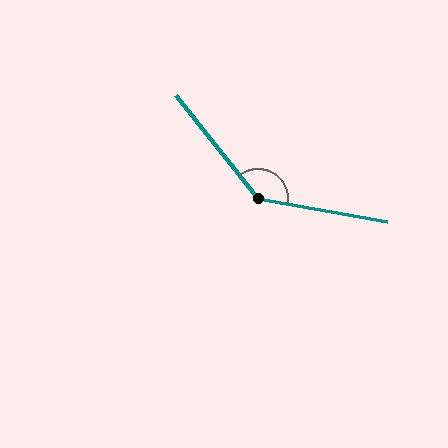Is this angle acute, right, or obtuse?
It is obtuse.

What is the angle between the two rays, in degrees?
Approximately 139 degrees.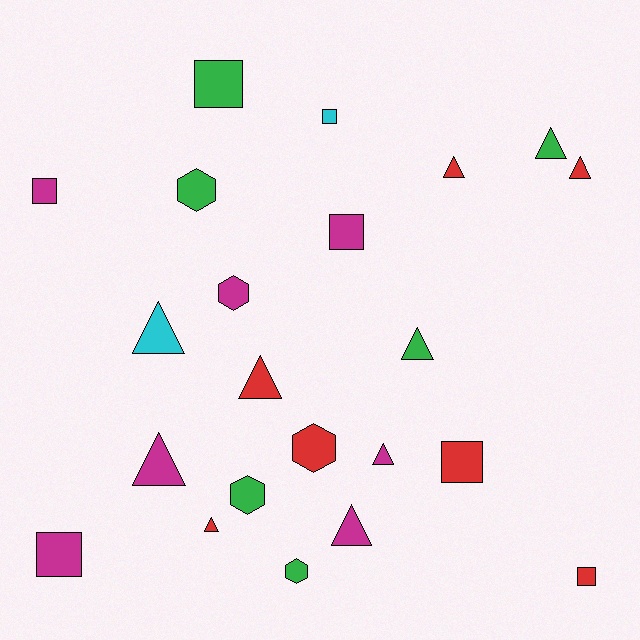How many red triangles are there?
There are 4 red triangles.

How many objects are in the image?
There are 22 objects.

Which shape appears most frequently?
Triangle, with 10 objects.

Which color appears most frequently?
Red, with 7 objects.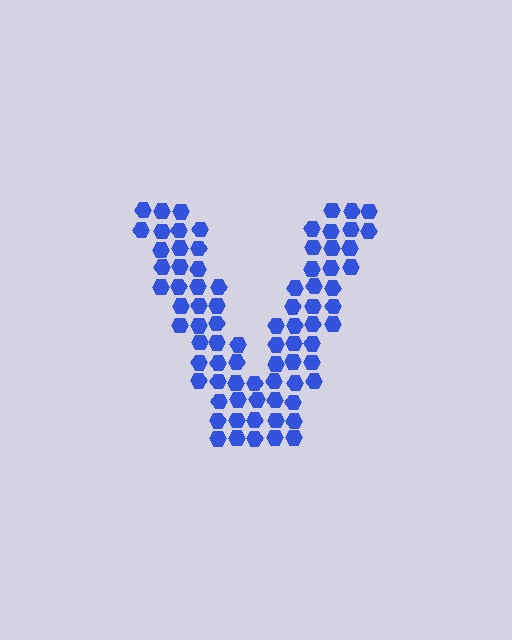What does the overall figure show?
The overall figure shows the letter V.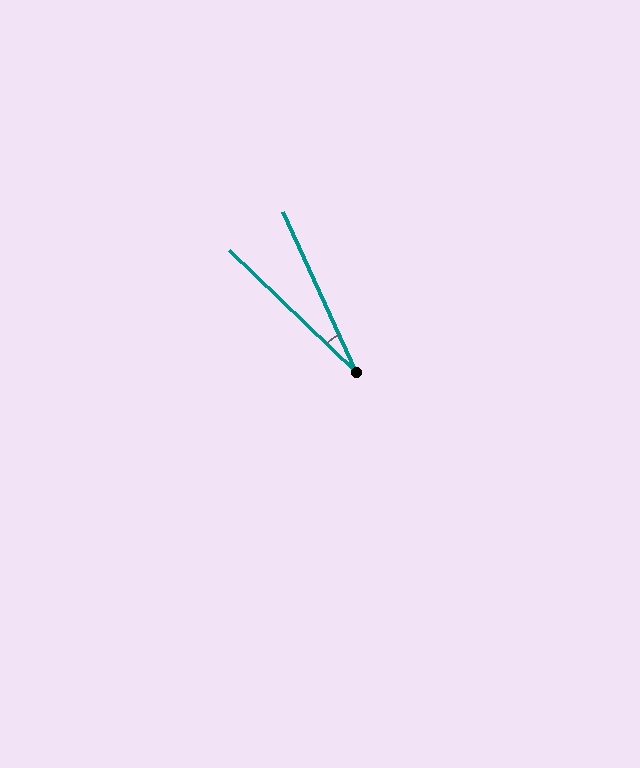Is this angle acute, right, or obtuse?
It is acute.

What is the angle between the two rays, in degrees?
Approximately 22 degrees.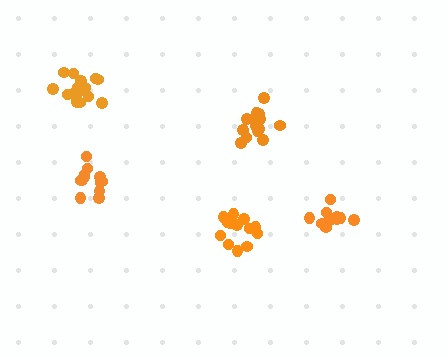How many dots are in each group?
Group 1: 13 dots, Group 2: 14 dots, Group 3: 11 dots, Group 4: 17 dots, Group 5: 12 dots (67 total).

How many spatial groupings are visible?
There are 5 spatial groupings.